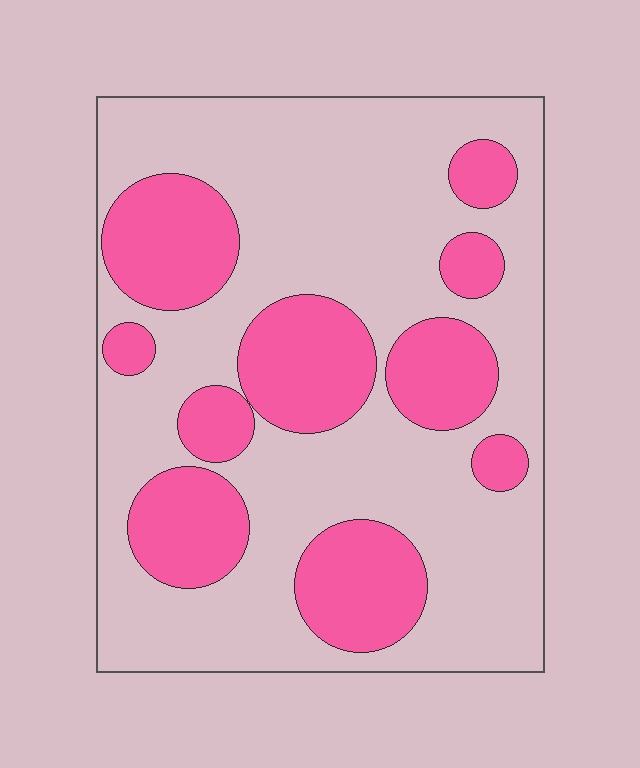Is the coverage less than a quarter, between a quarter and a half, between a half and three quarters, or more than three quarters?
Between a quarter and a half.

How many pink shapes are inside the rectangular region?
10.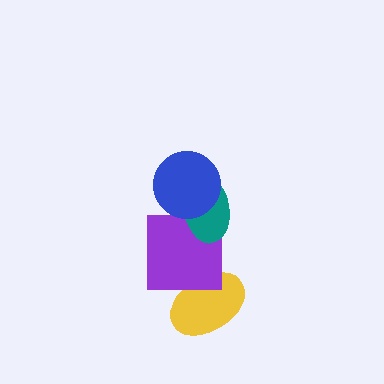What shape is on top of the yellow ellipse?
The purple square is on top of the yellow ellipse.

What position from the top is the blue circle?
The blue circle is 1st from the top.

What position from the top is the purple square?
The purple square is 3rd from the top.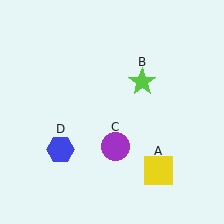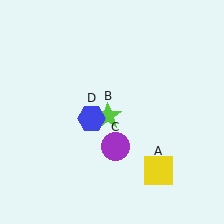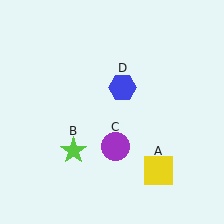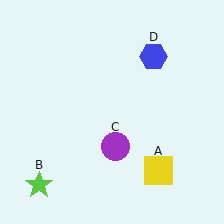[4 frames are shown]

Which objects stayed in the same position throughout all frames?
Yellow square (object A) and purple circle (object C) remained stationary.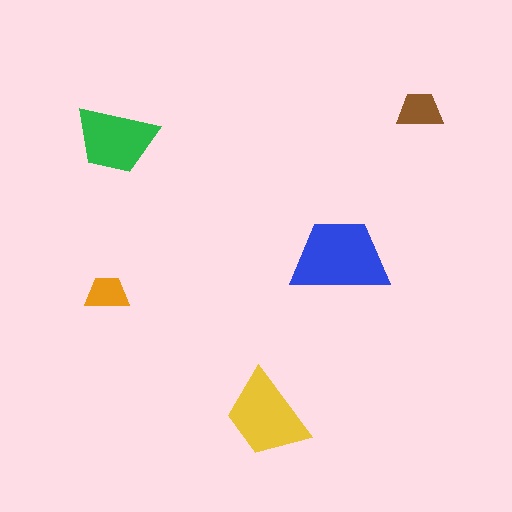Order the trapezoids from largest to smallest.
the blue one, the yellow one, the green one, the brown one, the orange one.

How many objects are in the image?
There are 5 objects in the image.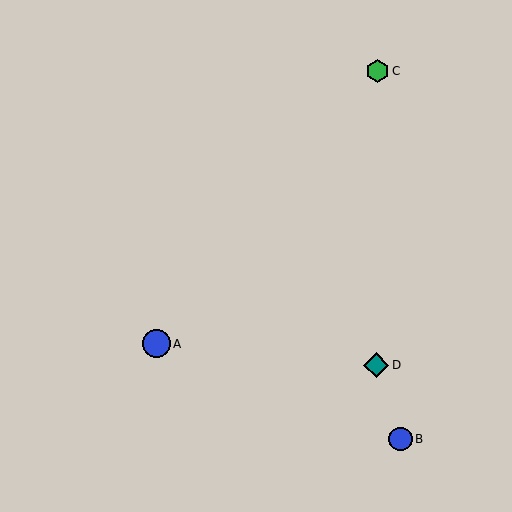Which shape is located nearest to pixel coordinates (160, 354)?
The blue circle (labeled A) at (157, 344) is nearest to that location.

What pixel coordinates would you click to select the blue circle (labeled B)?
Click at (401, 439) to select the blue circle B.